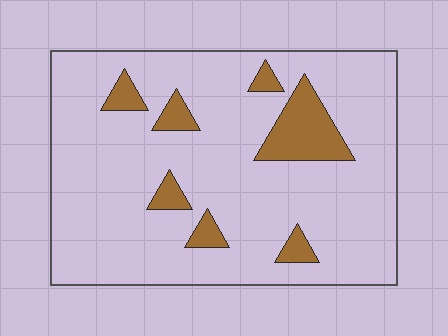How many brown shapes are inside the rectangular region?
7.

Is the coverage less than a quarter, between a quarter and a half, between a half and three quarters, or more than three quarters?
Less than a quarter.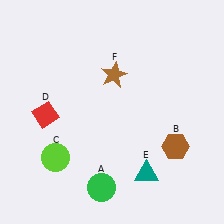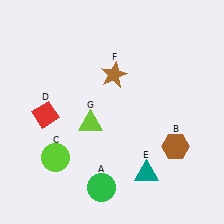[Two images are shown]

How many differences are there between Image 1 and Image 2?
There is 1 difference between the two images.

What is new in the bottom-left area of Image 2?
A lime triangle (G) was added in the bottom-left area of Image 2.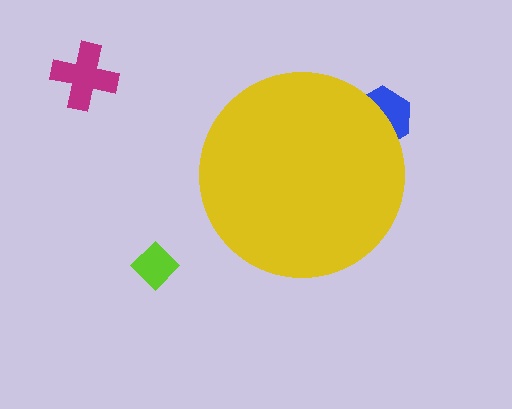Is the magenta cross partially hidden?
No, the magenta cross is fully visible.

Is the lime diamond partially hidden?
No, the lime diamond is fully visible.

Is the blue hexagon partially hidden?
Yes, the blue hexagon is partially hidden behind the yellow circle.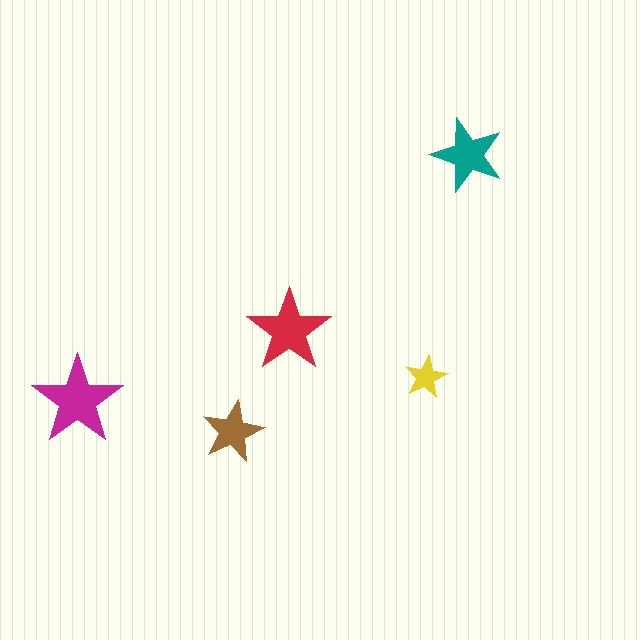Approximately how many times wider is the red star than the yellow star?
About 2 times wider.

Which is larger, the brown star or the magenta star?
The magenta one.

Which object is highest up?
The teal star is topmost.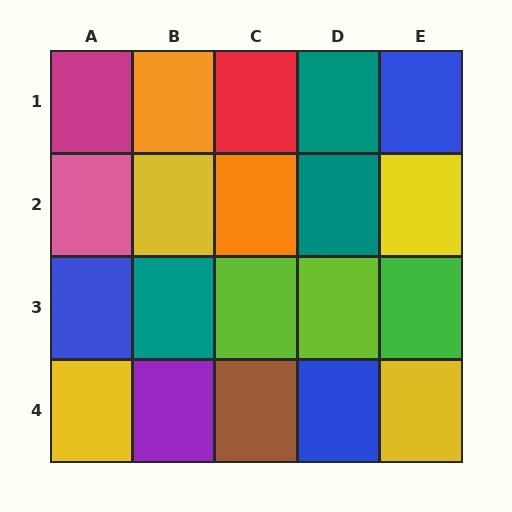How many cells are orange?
2 cells are orange.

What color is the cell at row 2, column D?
Teal.